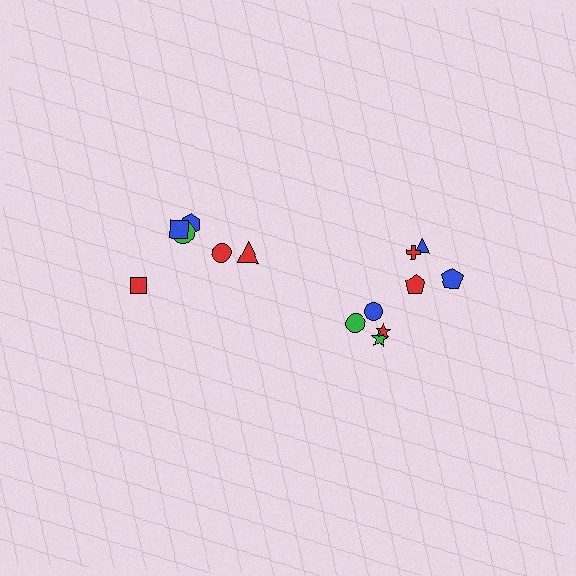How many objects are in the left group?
There are 6 objects.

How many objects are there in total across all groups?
There are 14 objects.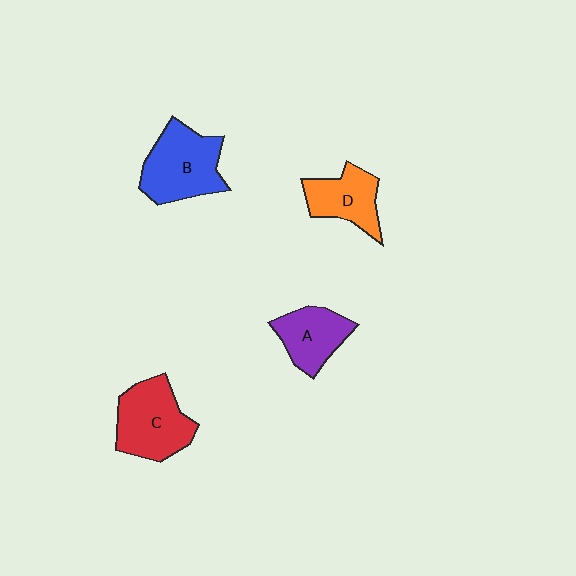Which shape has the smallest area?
Shape A (purple).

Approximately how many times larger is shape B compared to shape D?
Approximately 1.4 times.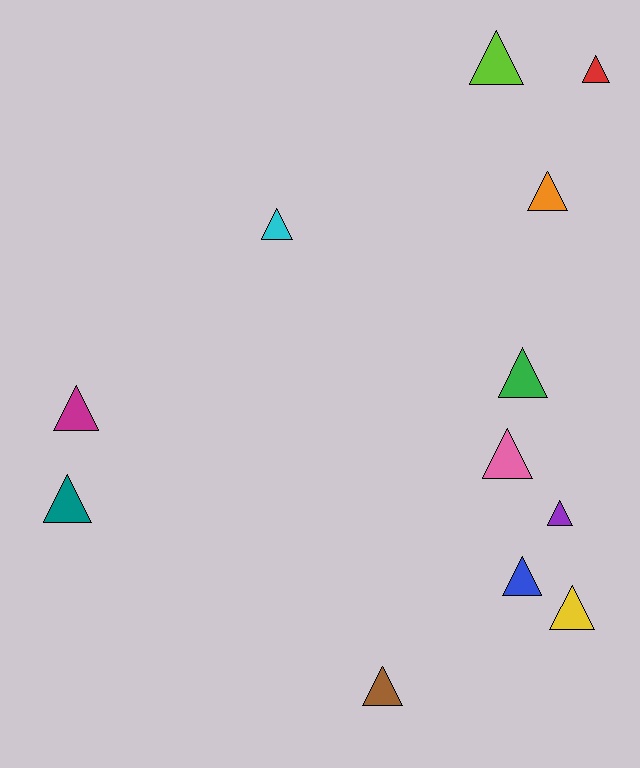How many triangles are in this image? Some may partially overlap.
There are 12 triangles.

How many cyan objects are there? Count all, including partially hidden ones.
There is 1 cyan object.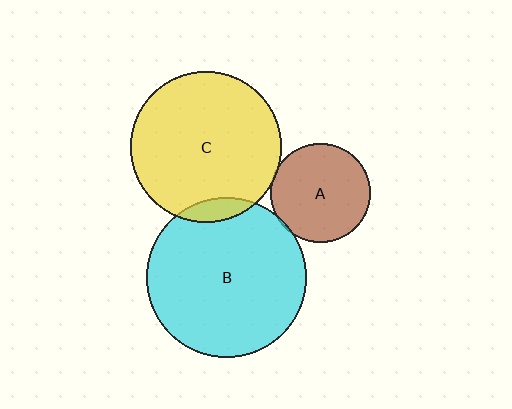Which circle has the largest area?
Circle B (cyan).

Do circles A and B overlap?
Yes.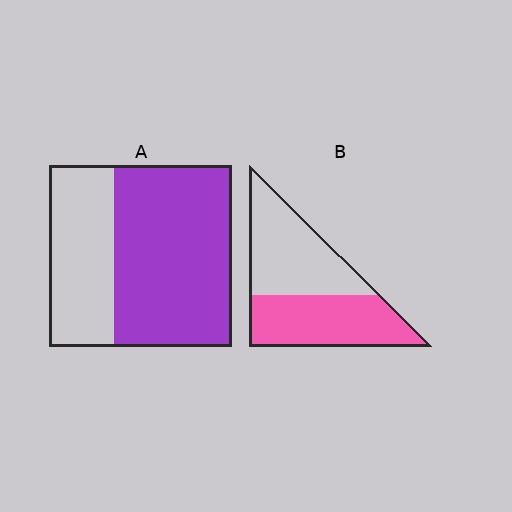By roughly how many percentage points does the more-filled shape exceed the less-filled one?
By roughly 15 percentage points (A over B).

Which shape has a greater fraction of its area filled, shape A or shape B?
Shape A.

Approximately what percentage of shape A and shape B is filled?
A is approximately 65% and B is approximately 50%.